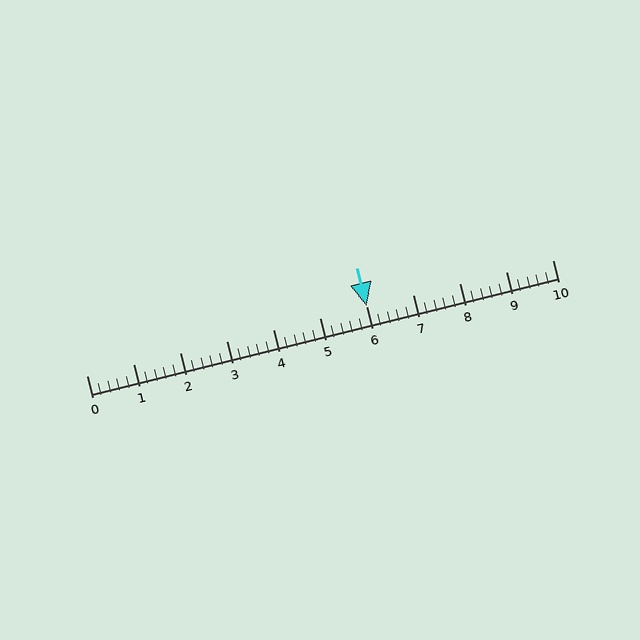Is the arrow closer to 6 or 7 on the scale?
The arrow is closer to 6.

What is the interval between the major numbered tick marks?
The major tick marks are spaced 1 units apart.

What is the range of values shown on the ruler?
The ruler shows values from 0 to 10.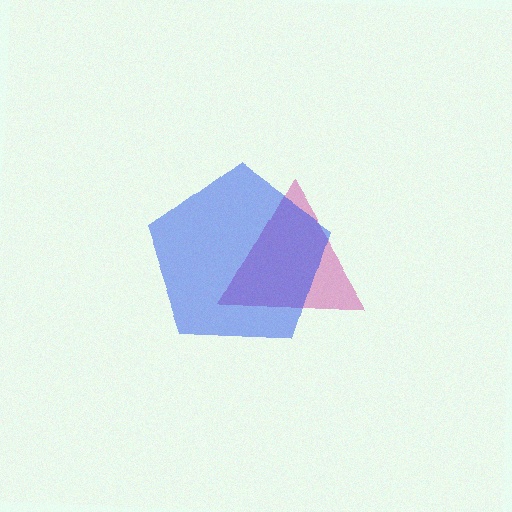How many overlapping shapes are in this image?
There are 2 overlapping shapes in the image.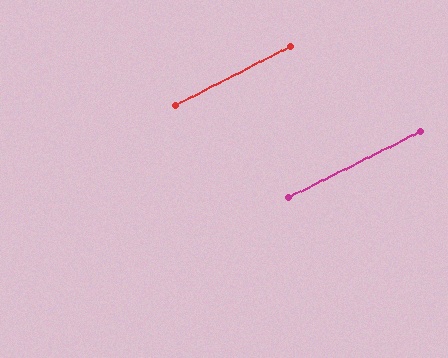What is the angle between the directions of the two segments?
Approximately 0 degrees.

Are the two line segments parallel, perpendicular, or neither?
Parallel — their directions differ by only 0.4°.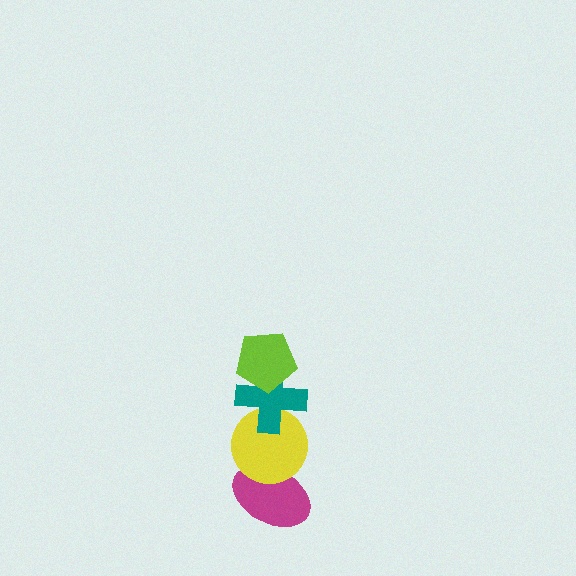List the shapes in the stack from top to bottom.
From top to bottom: the lime pentagon, the teal cross, the yellow circle, the magenta ellipse.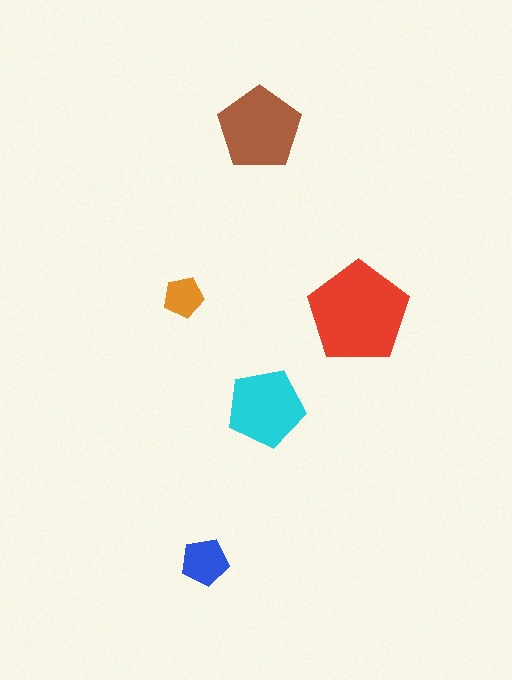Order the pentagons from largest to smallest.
the red one, the brown one, the cyan one, the blue one, the orange one.